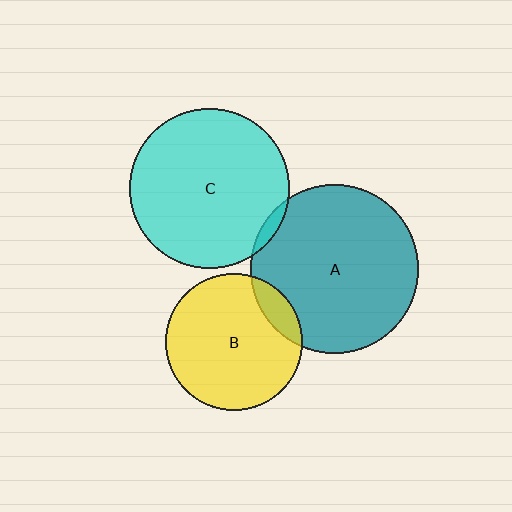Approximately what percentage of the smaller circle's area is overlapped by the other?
Approximately 10%.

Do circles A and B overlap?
Yes.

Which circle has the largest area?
Circle A (teal).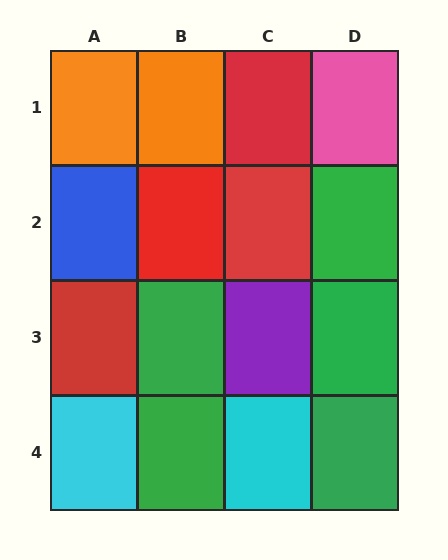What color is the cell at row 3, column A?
Red.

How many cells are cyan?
2 cells are cyan.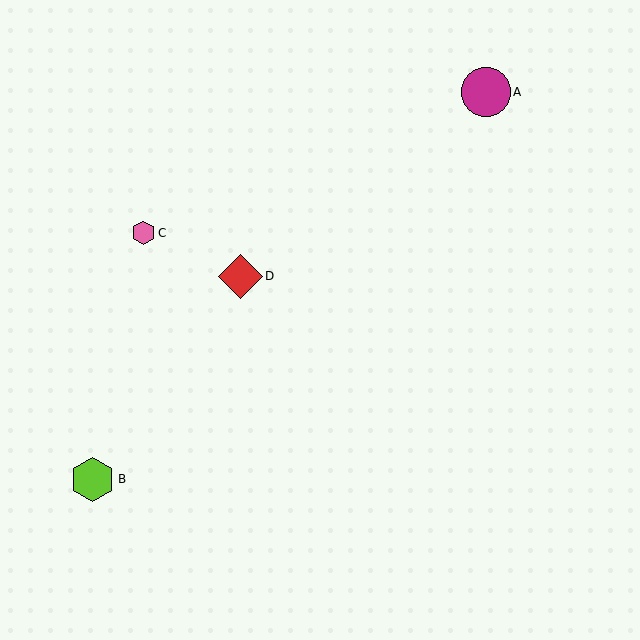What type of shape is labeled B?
Shape B is a lime hexagon.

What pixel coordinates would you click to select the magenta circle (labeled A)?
Click at (486, 92) to select the magenta circle A.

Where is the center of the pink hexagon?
The center of the pink hexagon is at (144, 233).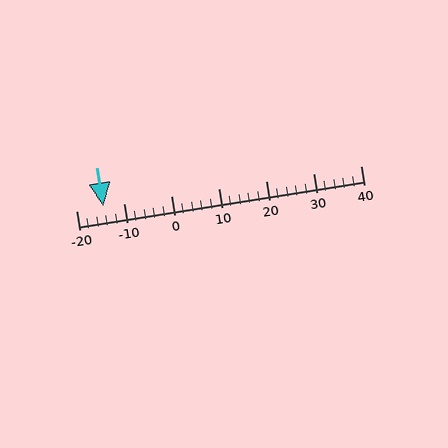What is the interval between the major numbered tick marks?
The major tick marks are spaced 10 units apart.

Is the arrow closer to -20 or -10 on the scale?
The arrow is closer to -10.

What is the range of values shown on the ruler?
The ruler shows values from -20 to 40.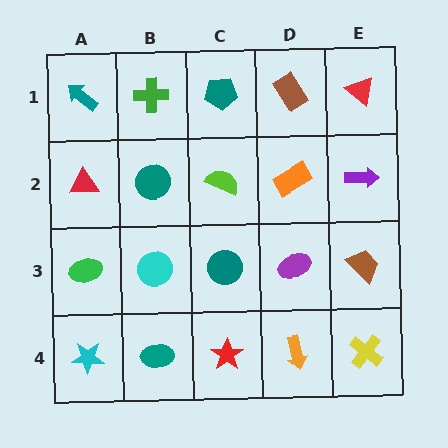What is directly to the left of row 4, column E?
An orange arrow.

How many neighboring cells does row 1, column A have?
2.